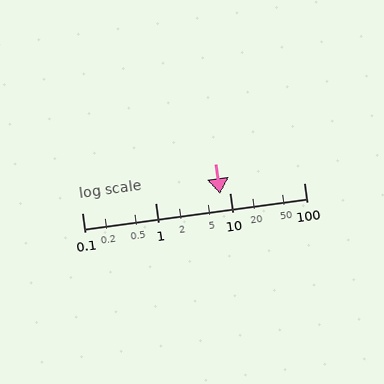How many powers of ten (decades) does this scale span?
The scale spans 3 decades, from 0.1 to 100.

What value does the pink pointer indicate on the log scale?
The pointer indicates approximately 7.3.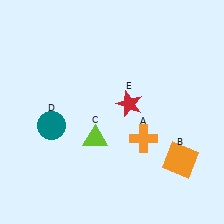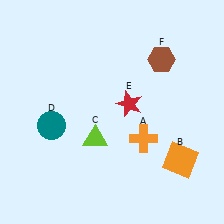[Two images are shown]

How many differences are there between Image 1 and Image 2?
There is 1 difference between the two images.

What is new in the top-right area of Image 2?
A brown hexagon (F) was added in the top-right area of Image 2.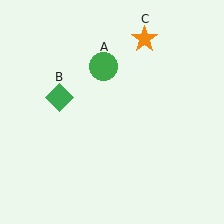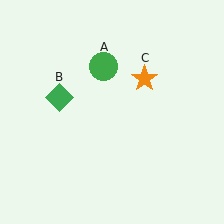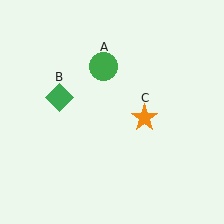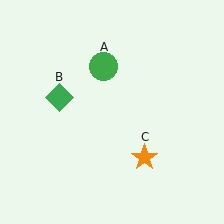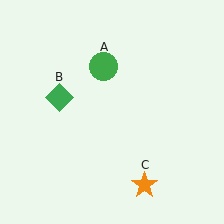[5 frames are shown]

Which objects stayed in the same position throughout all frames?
Green circle (object A) and green diamond (object B) remained stationary.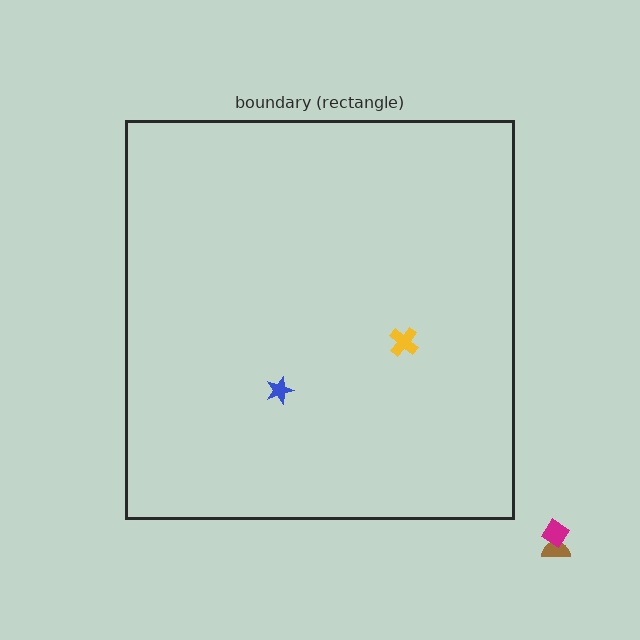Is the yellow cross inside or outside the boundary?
Inside.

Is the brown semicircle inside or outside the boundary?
Outside.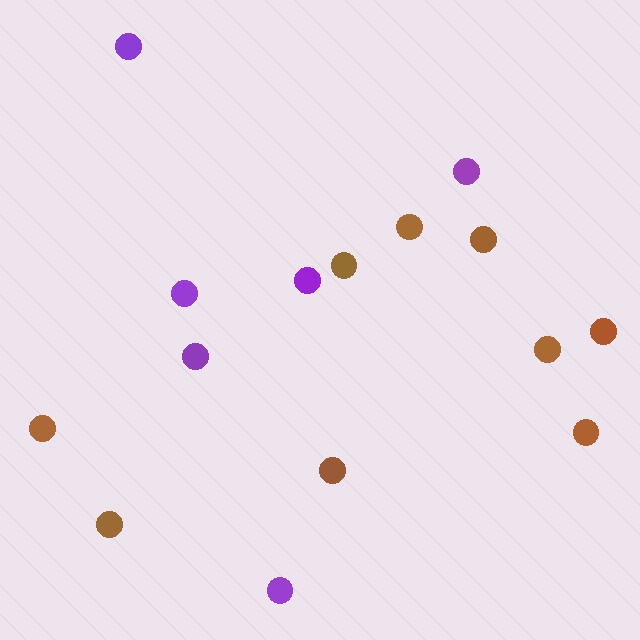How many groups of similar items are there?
There are 2 groups: one group of brown circles (9) and one group of purple circles (6).